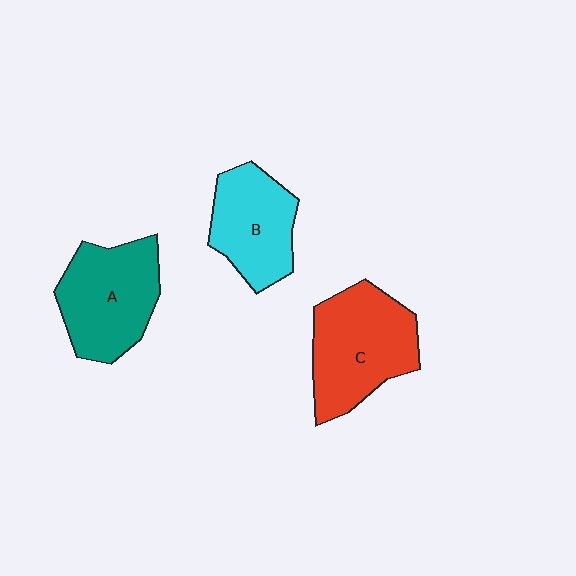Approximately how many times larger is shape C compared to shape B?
Approximately 1.3 times.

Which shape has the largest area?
Shape C (red).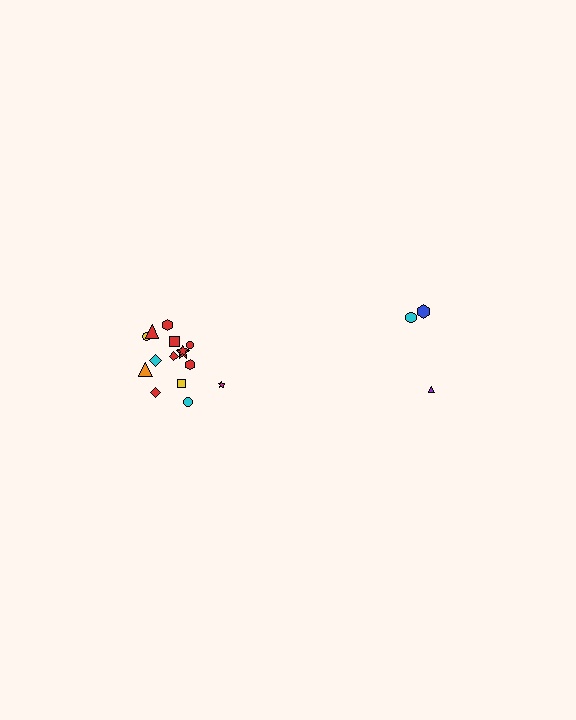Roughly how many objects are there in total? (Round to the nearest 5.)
Roughly 20 objects in total.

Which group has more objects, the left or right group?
The left group.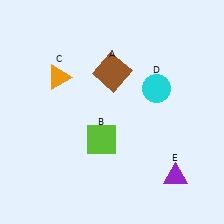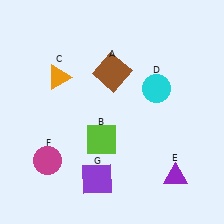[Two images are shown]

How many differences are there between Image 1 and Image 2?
There are 2 differences between the two images.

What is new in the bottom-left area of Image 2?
A purple square (G) was added in the bottom-left area of Image 2.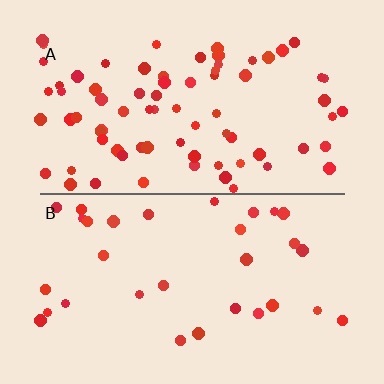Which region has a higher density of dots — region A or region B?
A (the top).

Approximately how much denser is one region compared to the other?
Approximately 2.3× — region A over region B.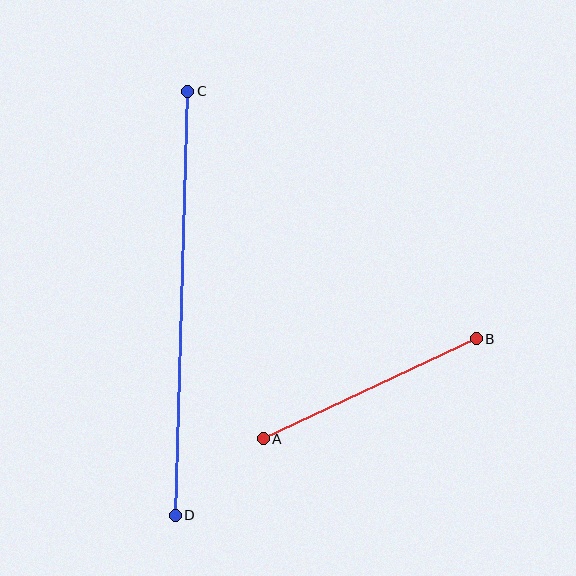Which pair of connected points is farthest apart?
Points C and D are farthest apart.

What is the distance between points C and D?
The distance is approximately 424 pixels.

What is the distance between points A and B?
The distance is approximately 235 pixels.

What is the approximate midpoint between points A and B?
The midpoint is at approximately (370, 389) pixels.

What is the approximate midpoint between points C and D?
The midpoint is at approximately (182, 303) pixels.